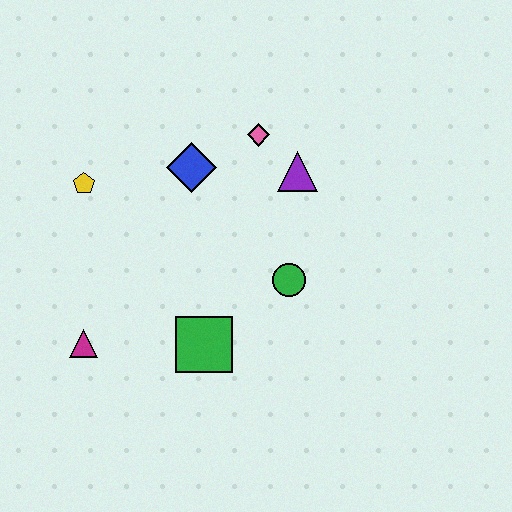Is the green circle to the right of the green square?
Yes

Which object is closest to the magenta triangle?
The green square is closest to the magenta triangle.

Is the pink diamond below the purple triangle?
No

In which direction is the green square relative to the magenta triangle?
The green square is to the right of the magenta triangle.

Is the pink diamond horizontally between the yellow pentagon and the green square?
No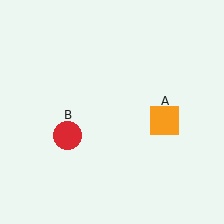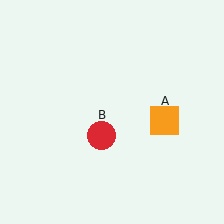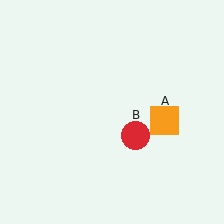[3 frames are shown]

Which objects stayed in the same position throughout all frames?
Orange square (object A) remained stationary.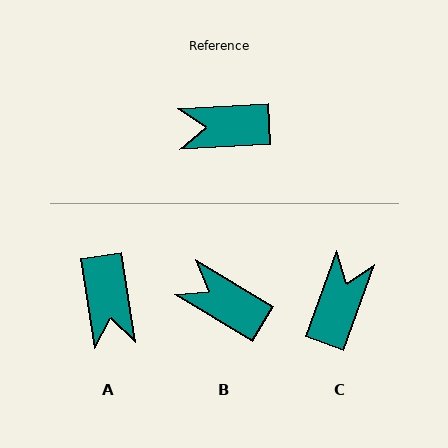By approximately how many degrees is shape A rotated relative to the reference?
Approximately 96 degrees counter-clockwise.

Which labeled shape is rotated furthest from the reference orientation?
C, about 113 degrees away.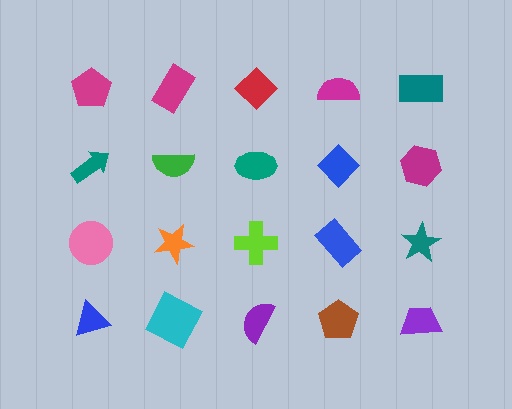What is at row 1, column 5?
A teal rectangle.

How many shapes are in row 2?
5 shapes.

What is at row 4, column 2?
A cyan square.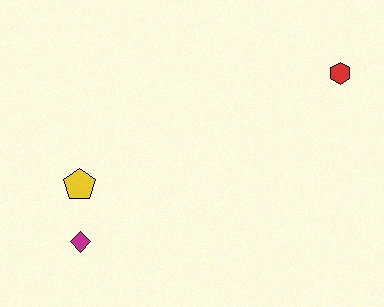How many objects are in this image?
There are 3 objects.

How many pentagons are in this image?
There is 1 pentagon.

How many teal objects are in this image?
There are no teal objects.